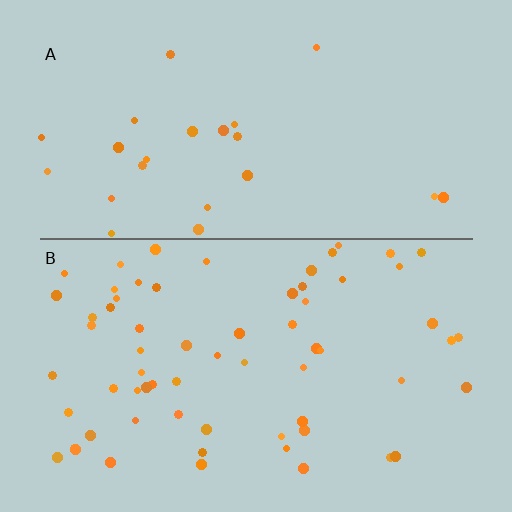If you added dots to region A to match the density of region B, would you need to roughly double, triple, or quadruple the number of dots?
Approximately triple.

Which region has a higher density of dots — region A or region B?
B (the bottom).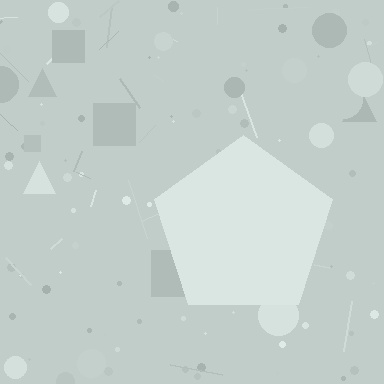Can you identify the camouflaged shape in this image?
The camouflaged shape is a pentagon.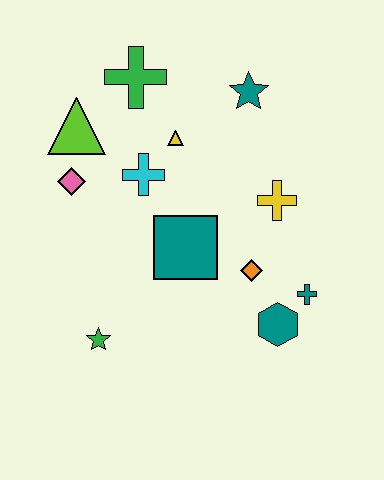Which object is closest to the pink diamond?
The lime triangle is closest to the pink diamond.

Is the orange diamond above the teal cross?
Yes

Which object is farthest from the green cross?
The teal hexagon is farthest from the green cross.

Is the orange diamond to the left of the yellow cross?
Yes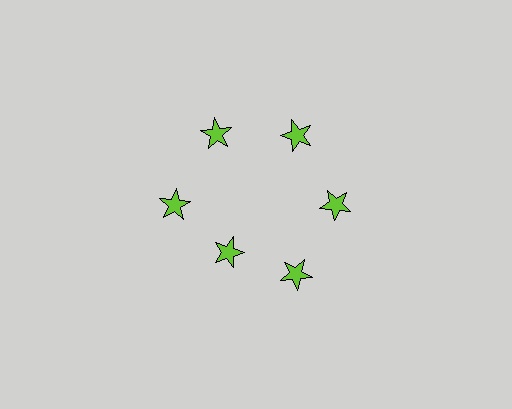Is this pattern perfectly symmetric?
No. The 6 lime stars are arranged in a ring, but one element near the 7 o'clock position is pulled inward toward the center, breaking the 6-fold rotational symmetry.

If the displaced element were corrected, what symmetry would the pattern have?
It would have 6-fold rotational symmetry — the pattern would map onto itself every 60 degrees.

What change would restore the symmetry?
The symmetry would be restored by moving it outward, back onto the ring so that all 6 stars sit at equal angles and equal distance from the center.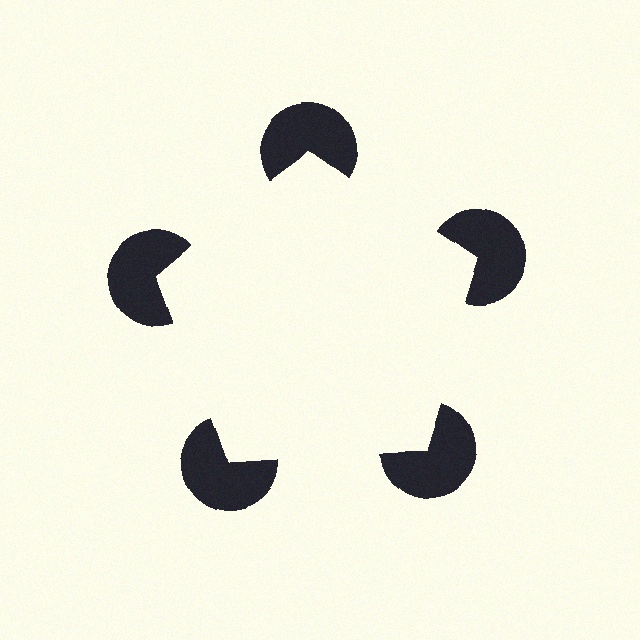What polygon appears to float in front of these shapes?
An illusory pentagon — its edges are inferred from the aligned wedge cuts in the pac-man discs, not physically drawn.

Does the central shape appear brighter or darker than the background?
It typically appears slightly brighter than the background, even though no actual brightness change is drawn.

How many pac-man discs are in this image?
There are 5 — one at each vertex of the illusory pentagon.